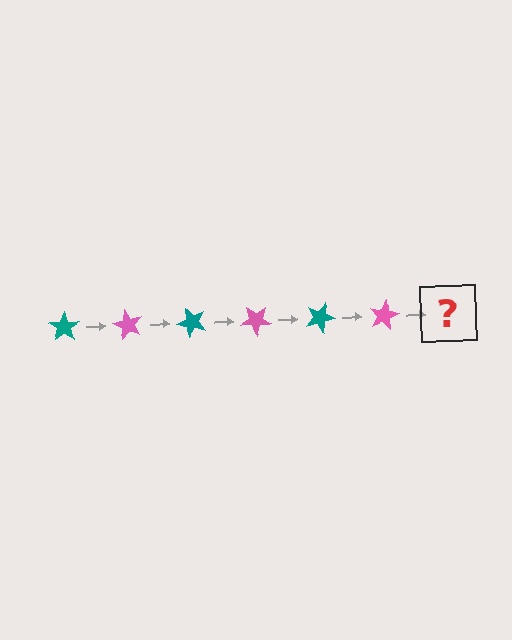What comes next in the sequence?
The next element should be a teal star, rotated 360 degrees from the start.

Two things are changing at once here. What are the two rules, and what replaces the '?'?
The two rules are that it rotates 60 degrees each step and the color cycles through teal and pink. The '?' should be a teal star, rotated 360 degrees from the start.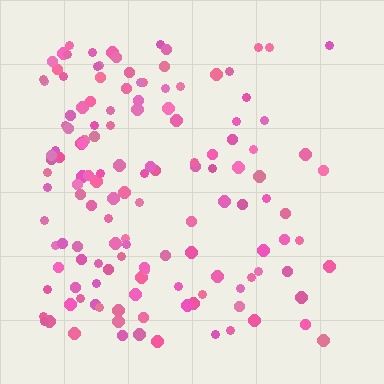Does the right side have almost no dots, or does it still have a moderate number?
Still a moderate number, just noticeably fewer than the left.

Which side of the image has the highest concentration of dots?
The left.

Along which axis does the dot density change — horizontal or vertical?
Horizontal.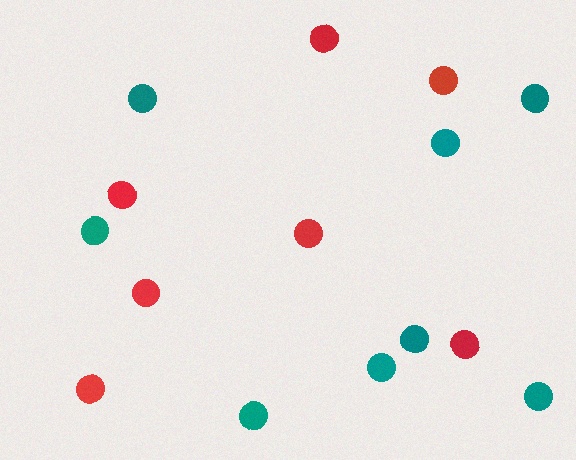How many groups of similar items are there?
There are 2 groups: one group of red circles (7) and one group of teal circles (8).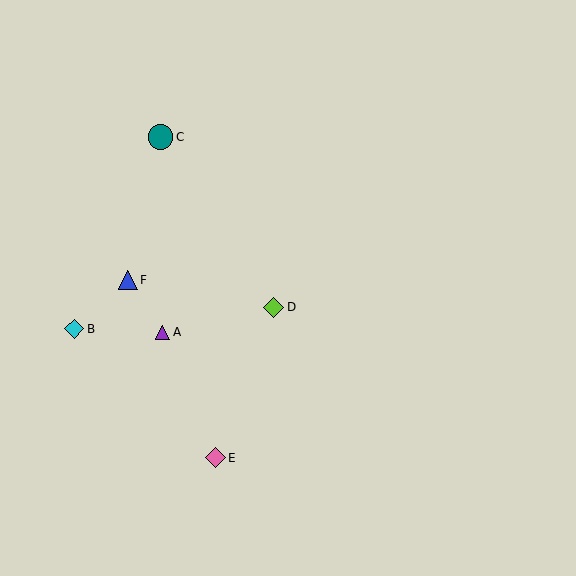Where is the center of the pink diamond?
The center of the pink diamond is at (215, 458).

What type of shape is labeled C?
Shape C is a teal circle.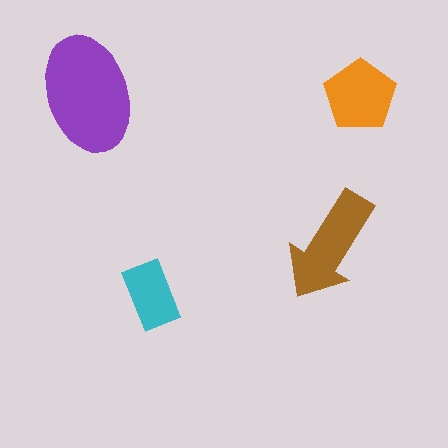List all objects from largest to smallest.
The purple ellipse, the brown arrow, the orange pentagon, the cyan rectangle.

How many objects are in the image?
There are 4 objects in the image.